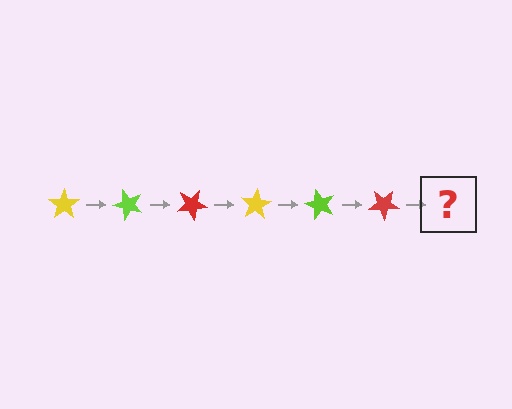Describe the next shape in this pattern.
It should be a yellow star, rotated 300 degrees from the start.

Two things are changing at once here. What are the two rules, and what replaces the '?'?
The two rules are that it rotates 50 degrees each step and the color cycles through yellow, lime, and red. The '?' should be a yellow star, rotated 300 degrees from the start.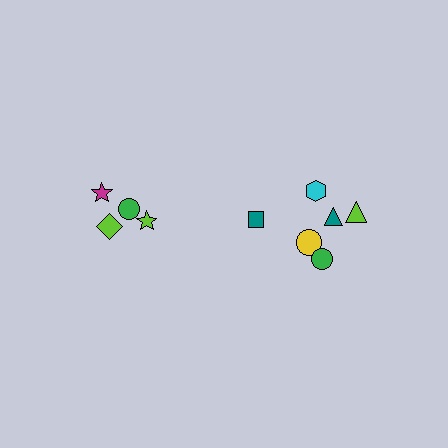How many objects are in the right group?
There are 6 objects.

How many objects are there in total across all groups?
There are 10 objects.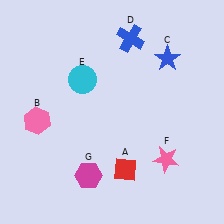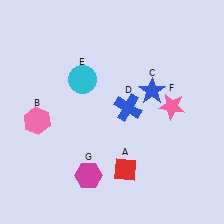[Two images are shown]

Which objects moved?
The objects that moved are: the blue star (C), the blue cross (D), the pink star (F).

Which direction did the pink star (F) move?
The pink star (F) moved up.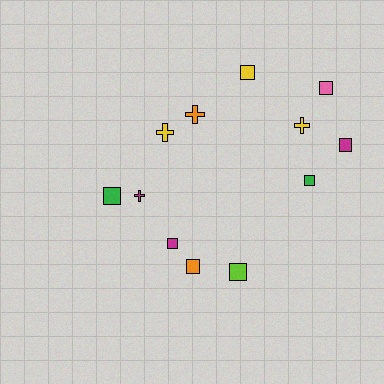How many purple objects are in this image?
There are no purple objects.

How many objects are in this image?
There are 12 objects.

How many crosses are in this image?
There are 4 crosses.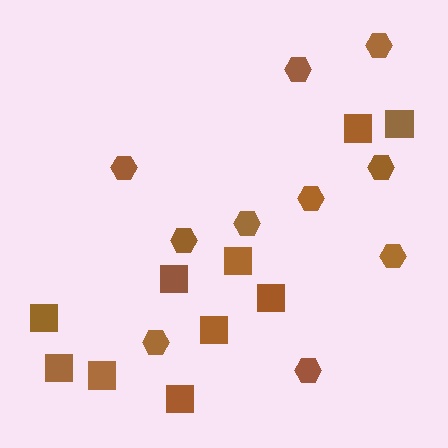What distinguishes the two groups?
There are 2 groups: one group of hexagons (10) and one group of squares (10).